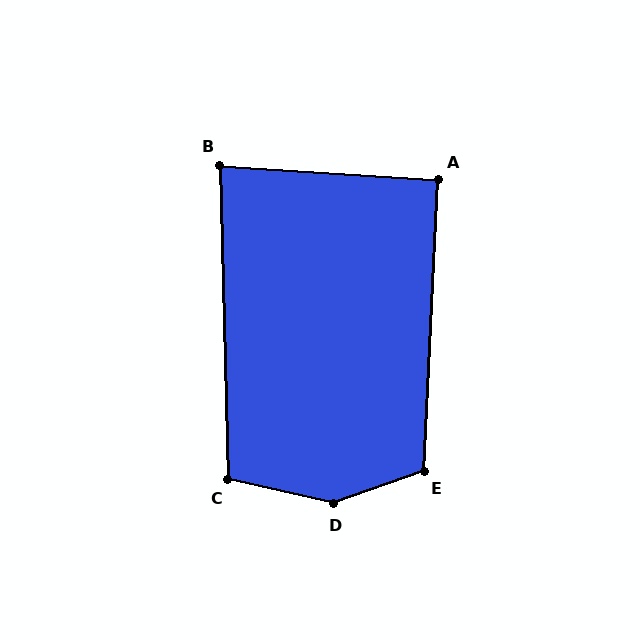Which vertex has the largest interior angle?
D, at approximately 148 degrees.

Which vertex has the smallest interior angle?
B, at approximately 85 degrees.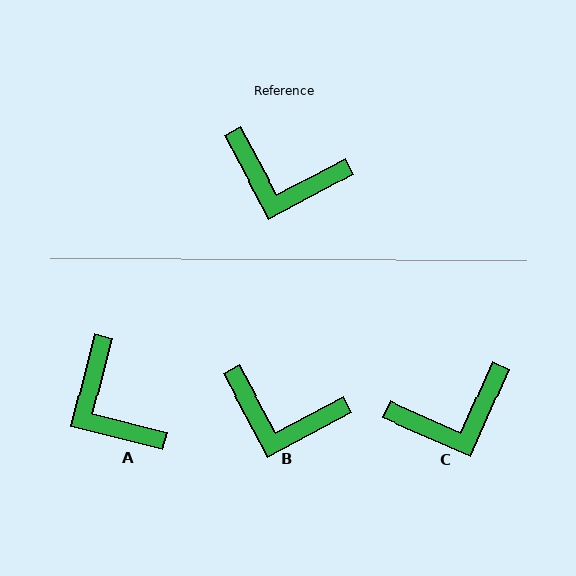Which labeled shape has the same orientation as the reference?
B.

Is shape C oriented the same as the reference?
No, it is off by about 38 degrees.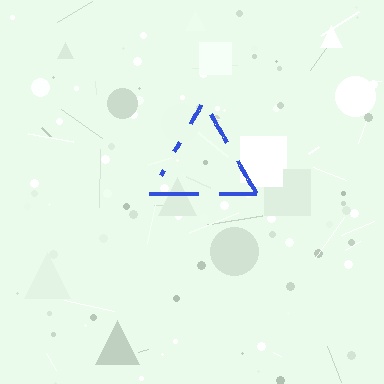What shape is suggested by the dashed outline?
The dashed outline suggests a triangle.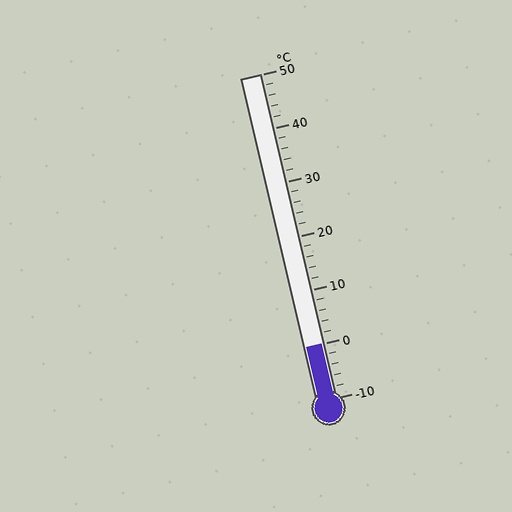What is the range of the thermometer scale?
The thermometer scale ranges from -10°C to 50°C.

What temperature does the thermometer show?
The thermometer shows approximately 0°C.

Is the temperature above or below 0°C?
The temperature is at 0°C.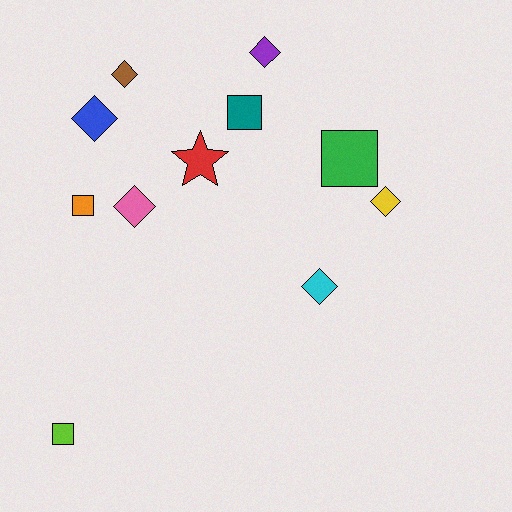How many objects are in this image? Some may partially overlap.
There are 11 objects.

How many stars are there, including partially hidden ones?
There is 1 star.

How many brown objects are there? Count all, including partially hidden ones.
There is 1 brown object.